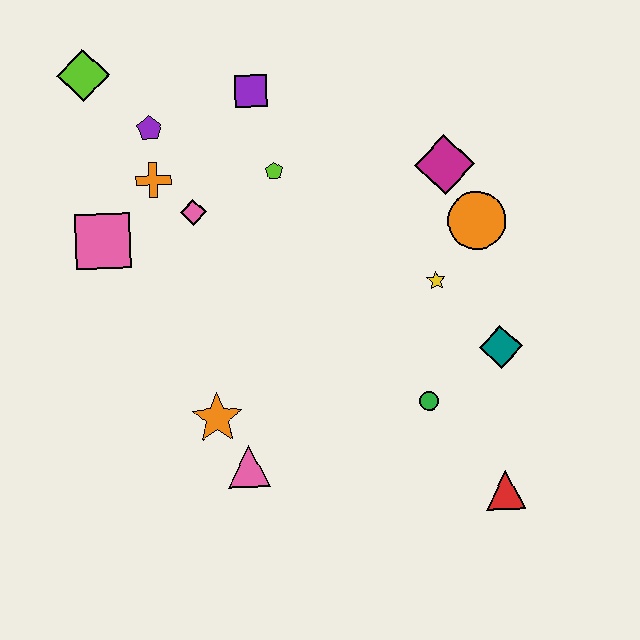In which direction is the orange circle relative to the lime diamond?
The orange circle is to the right of the lime diamond.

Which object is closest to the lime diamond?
The purple pentagon is closest to the lime diamond.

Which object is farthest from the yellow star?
The lime diamond is farthest from the yellow star.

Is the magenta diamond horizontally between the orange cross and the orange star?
No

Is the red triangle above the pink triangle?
No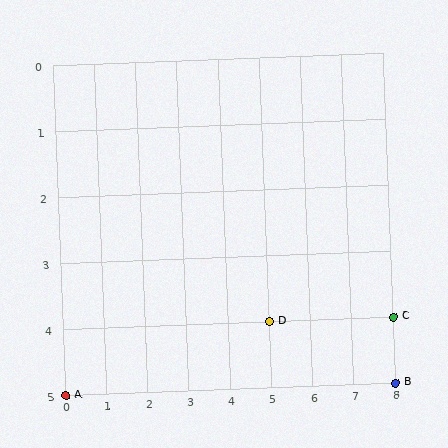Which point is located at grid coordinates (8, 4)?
Point C is at (8, 4).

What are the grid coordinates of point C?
Point C is at grid coordinates (8, 4).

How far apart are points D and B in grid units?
Points D and B are 3 columns and 1 row apart (about 3.2 grid units diagonally).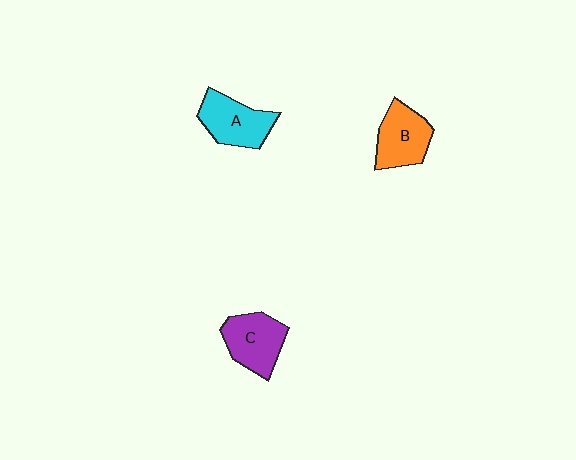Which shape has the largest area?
Shape A (cyan).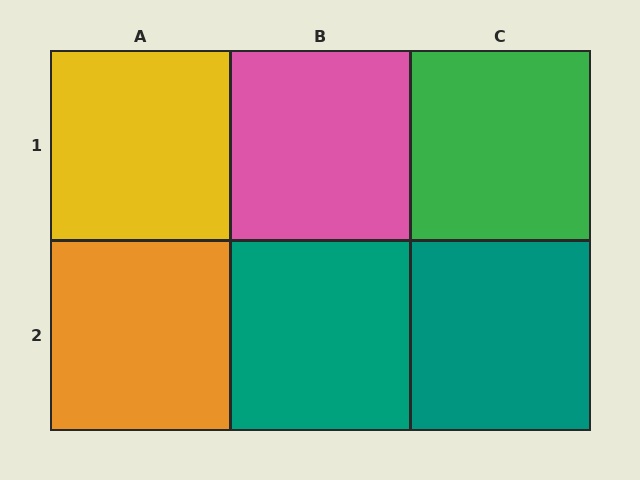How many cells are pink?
1 cell is pink.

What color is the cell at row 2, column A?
Orange.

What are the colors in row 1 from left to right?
Yellow, pink, green.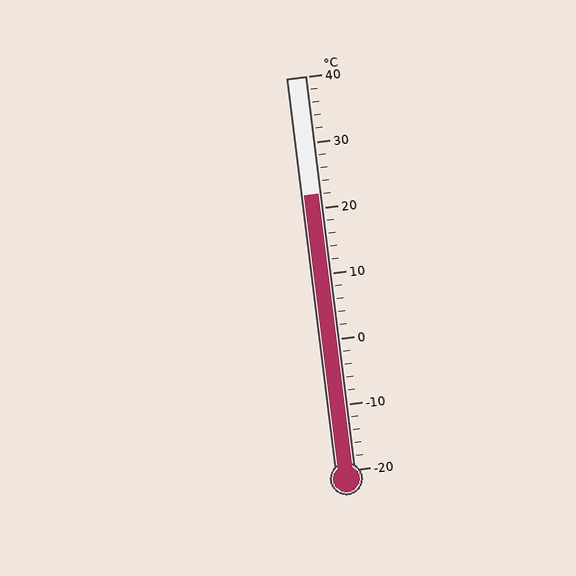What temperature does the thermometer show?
The thermometer shows approximately 22°C.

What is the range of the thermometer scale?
The thermometer scale ranges from -20°C to 40°C.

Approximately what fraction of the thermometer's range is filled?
The thermometer is filled to approximately 70% of its range.